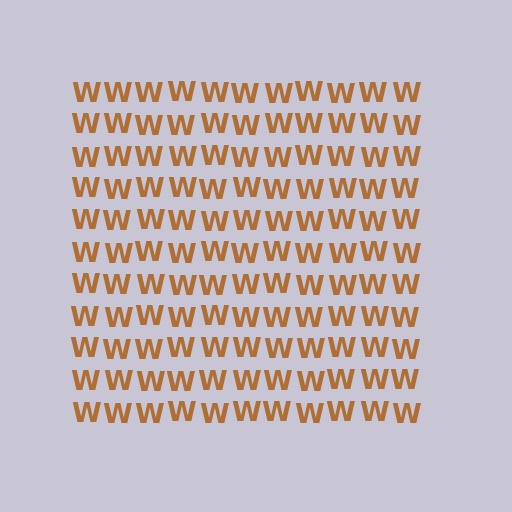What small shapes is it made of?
It is made of small letter W's.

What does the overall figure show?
The overall figure shows a square.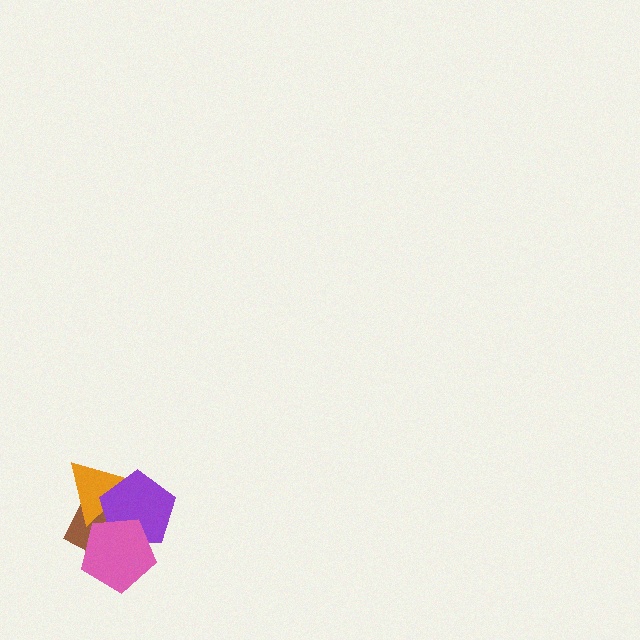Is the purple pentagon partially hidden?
Yes, it is partially covered by another shape.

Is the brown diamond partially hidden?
Yes, it is partially covered by another shape.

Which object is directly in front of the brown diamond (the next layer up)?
The orange triangle is directly in front of the brown diamond.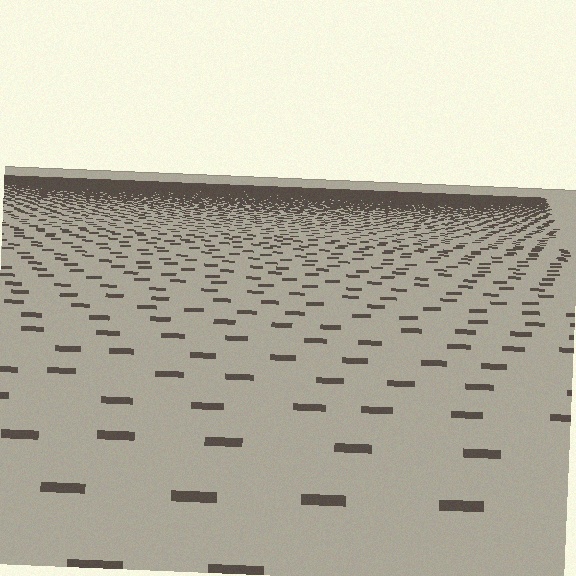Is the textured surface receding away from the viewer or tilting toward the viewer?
The surface is receding away from the viewer. Texture elements get smaller and denser toward the top.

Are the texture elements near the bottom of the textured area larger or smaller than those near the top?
Larger. Near the bottom, elements are closer to the viewer and appear at a bigger on-screen size.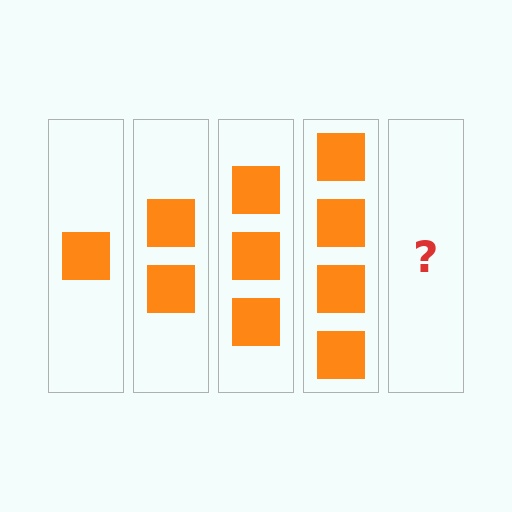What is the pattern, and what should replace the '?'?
The pattern is that each step adds one more square. The '?' should be 5 squares.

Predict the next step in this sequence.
The next step is 5 squares.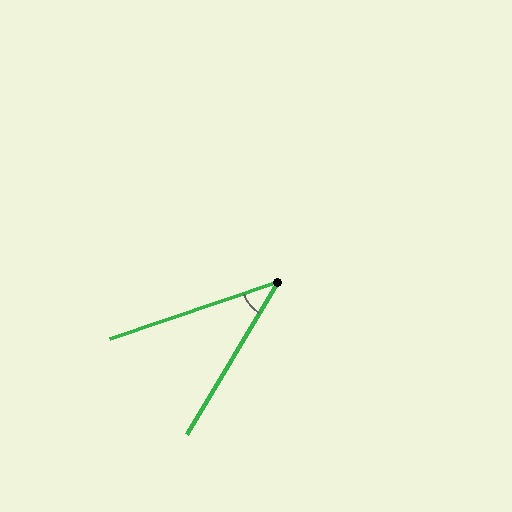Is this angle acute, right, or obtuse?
It is acute.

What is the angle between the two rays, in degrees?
Approximately 40 degrees.